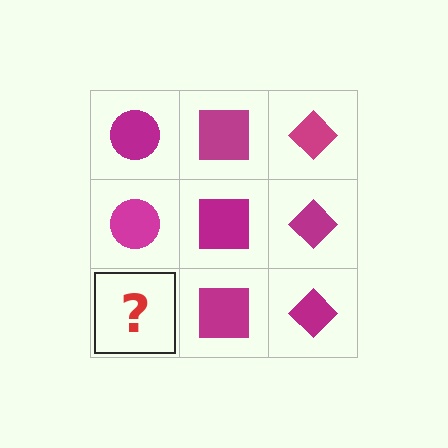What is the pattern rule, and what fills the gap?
The rule is that each column has a consistent shape. The gap should be filled with a magenta circle.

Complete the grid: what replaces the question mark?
The question mark should be replaced with a magenta circle.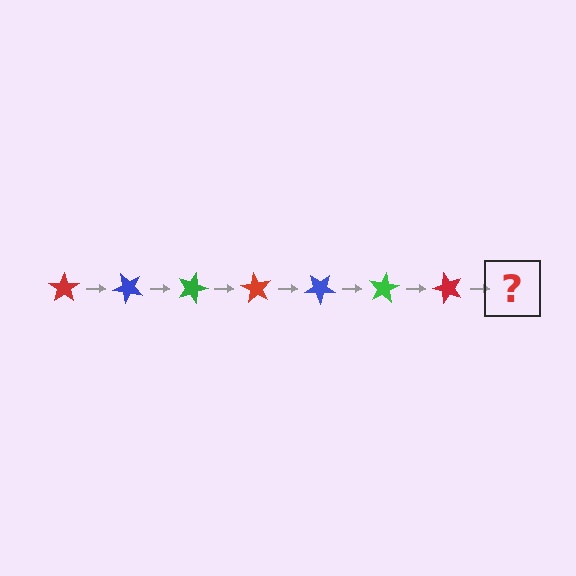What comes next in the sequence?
The next element should be a blue star, rotated 315 degrees from the start.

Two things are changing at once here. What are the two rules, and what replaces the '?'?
The two rules are that it rotates 45 degrees each step and the color cycles through red, blue, and green. The '?' should be a blue star, rotated 315 degrees from the start.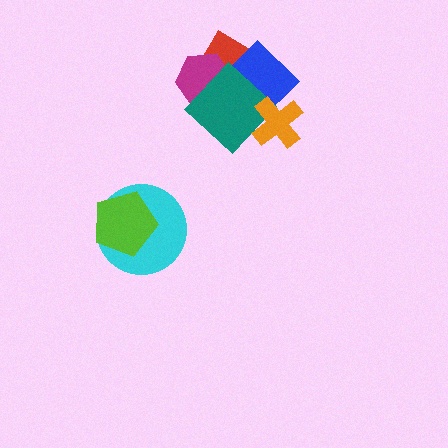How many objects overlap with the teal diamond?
4 objects overlap with the teal diamond.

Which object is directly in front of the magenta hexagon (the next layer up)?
The blue diamond is directly in front of the magenta hexagon.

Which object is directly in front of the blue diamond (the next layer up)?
The teal diamond is directly in front of the blue diamond.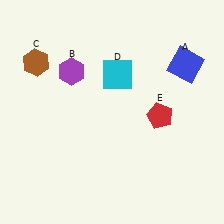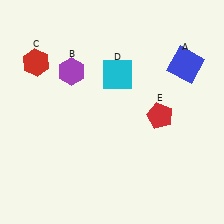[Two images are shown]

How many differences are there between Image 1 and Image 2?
There is 1 difference between the two images.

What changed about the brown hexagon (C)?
In Image 1, C is brown. In Image 2, it changed to red.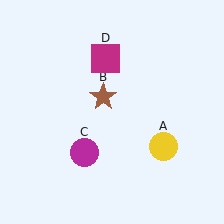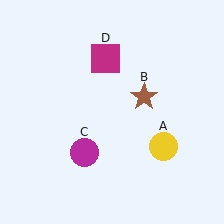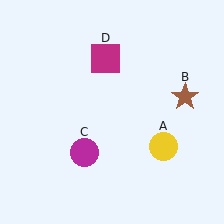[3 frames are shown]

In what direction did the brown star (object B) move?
The brown star (object B) moved right.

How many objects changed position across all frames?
1 object changed position: brown star (object B).